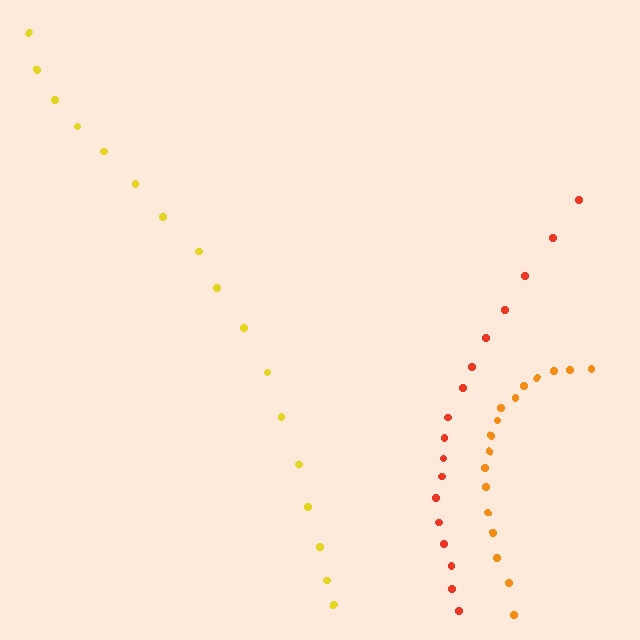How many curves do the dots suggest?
There are 3 distinct paths.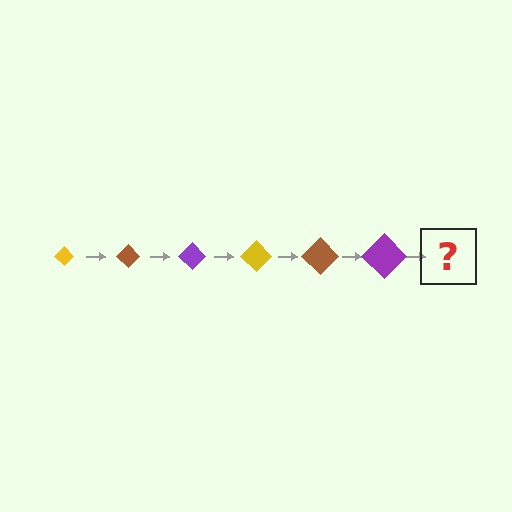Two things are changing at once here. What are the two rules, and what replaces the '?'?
The two rules are that the diamond grows larger each step and the color cycles through yellow, brown, and purple. The '?' should be a yellow diamond, larger than the previous one.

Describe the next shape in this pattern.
It should be a yellow diamond, larger than the previous one.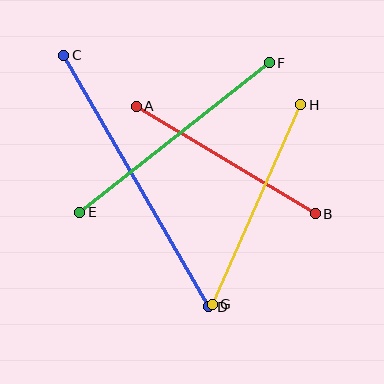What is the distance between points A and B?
The distance is approximately 209 pixels.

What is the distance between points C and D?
The distance is approximately 290 pixels.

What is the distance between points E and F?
The distance is approximately 241 pixels.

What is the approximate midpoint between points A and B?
The midpoint is at approximately (226, 160) pixels.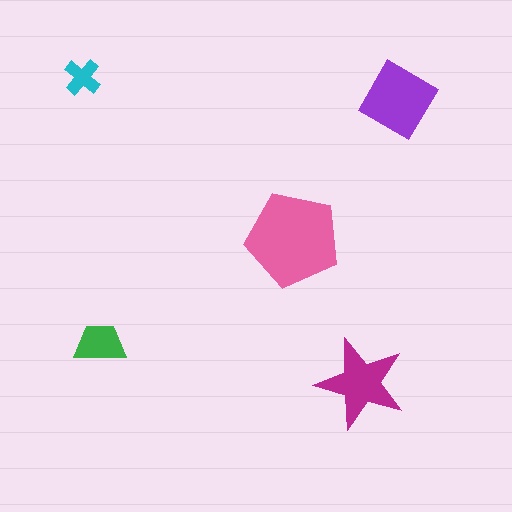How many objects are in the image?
There are 5 objects in the image.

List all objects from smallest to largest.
The cyan cross, the green trapezoid, the magenta star, the purple diamond, the pink pentagon.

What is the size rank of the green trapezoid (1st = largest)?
4th.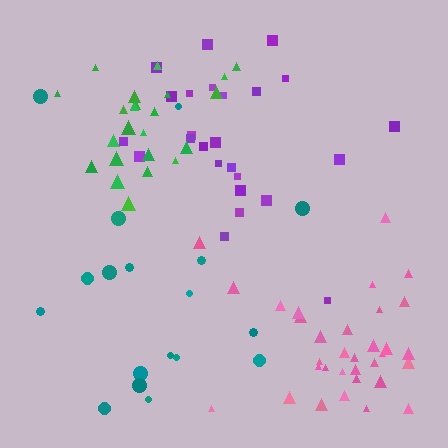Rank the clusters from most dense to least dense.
green, pink, purple, teal.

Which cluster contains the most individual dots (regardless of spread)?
Pink (33).